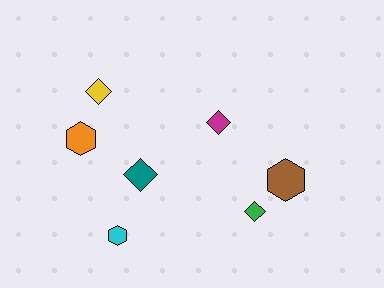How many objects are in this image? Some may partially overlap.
There are 7 objects.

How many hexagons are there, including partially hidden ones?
There are 3 hexagons.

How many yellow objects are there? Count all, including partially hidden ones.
There is 1 yellow object.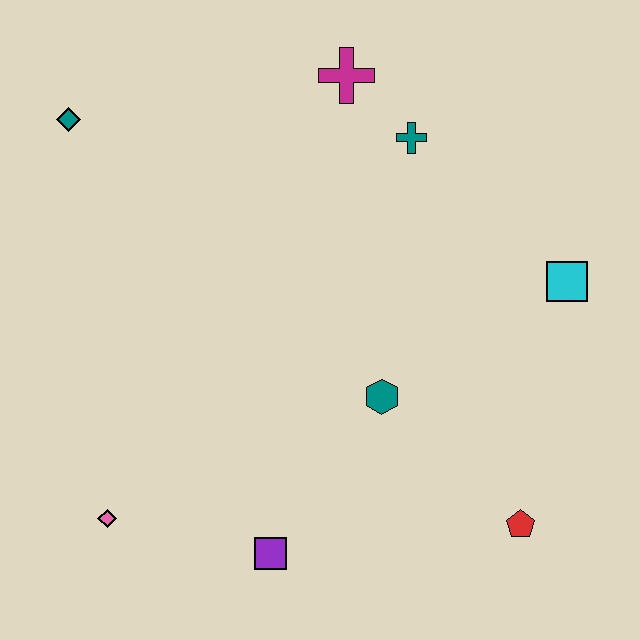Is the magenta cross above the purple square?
Yes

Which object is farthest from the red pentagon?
The teal diamond is farthest from the red pentagon.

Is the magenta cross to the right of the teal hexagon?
No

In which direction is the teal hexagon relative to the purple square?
The teal hexagon is above the purple square.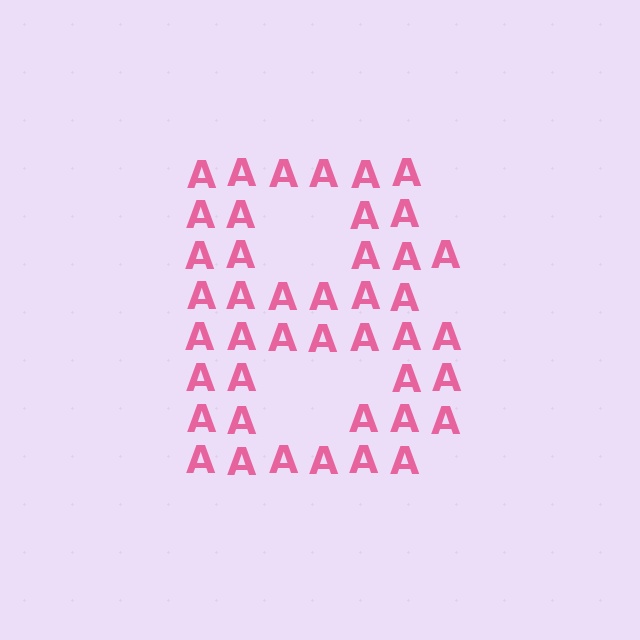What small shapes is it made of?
It is made of small letter A's.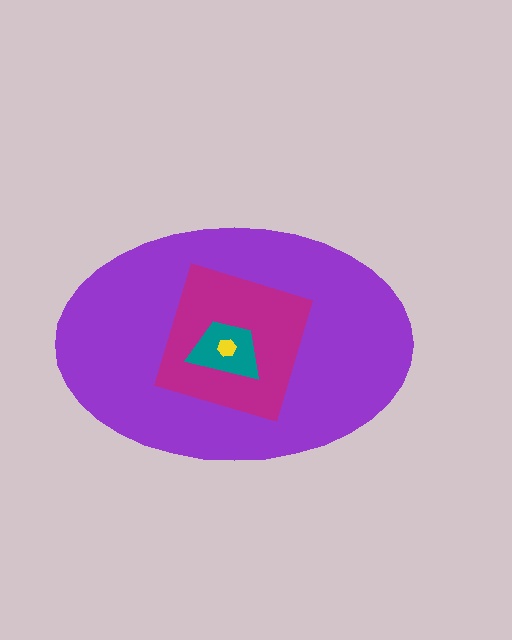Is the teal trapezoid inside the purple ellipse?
Yes.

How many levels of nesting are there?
4.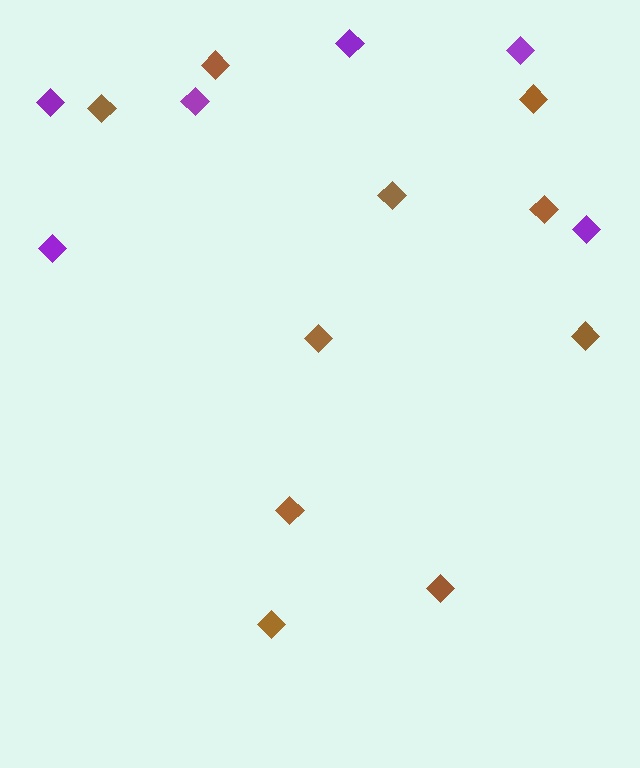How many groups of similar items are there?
There are 2 groups: one group of brown diamonds (10) and one group of purple diamonds (6).